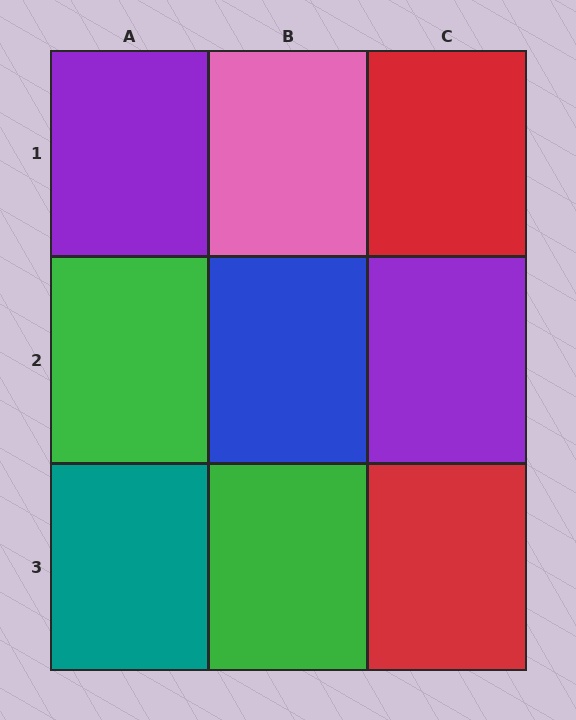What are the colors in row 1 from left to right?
Purple, pink, red.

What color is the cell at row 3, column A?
Teal.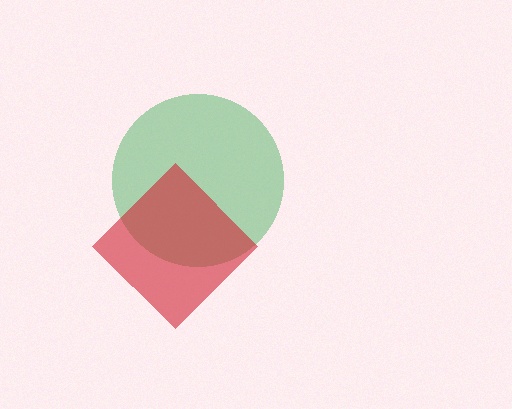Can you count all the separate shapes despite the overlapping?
Yes, there are 2 separate shapes.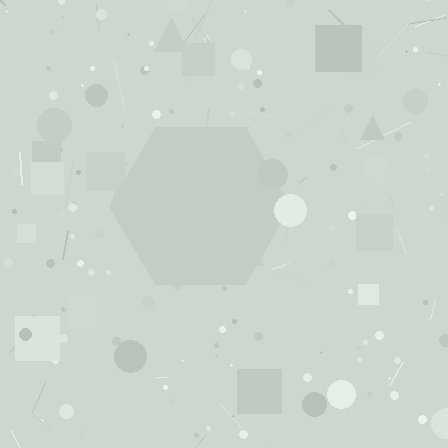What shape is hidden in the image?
A hexagon is hidden in the image.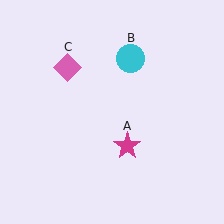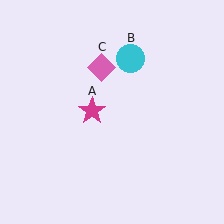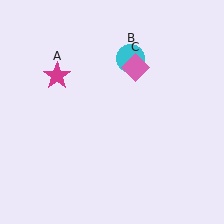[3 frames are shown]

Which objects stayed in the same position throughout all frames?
Cyan circle (object B) remained stationary.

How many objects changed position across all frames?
2 objects changed position: magenta star (object A), pink diamond (object C).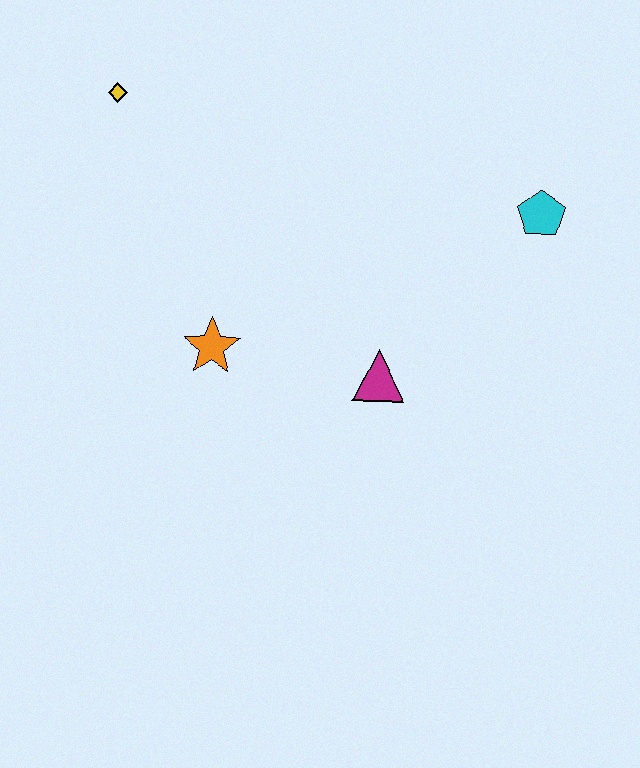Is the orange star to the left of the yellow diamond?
No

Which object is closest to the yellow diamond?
The orange star is closest to the yellow diamond.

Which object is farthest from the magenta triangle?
The yellow diamond is farthest from the magenta triangle.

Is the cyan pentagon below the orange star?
No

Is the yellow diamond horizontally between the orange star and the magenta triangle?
No